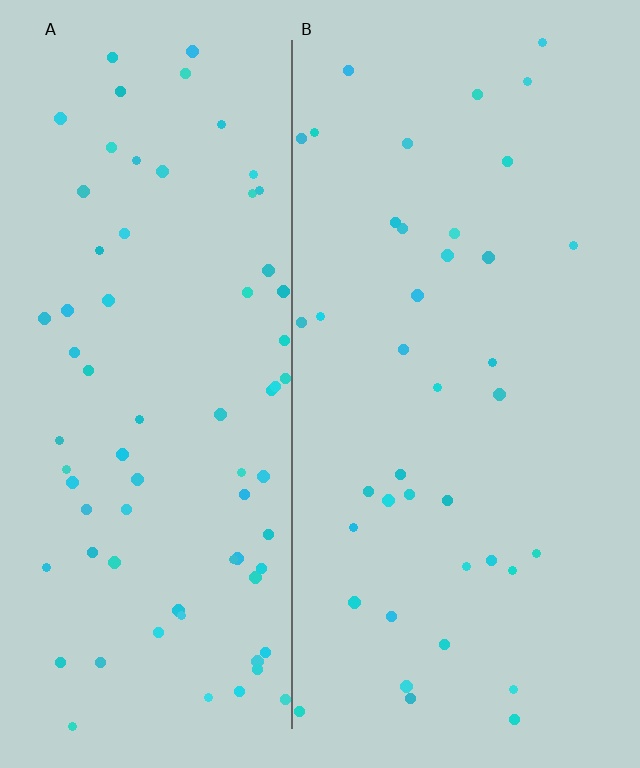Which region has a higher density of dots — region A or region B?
A (the left).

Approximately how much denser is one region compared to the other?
Approximately 1.9× — region A over region B.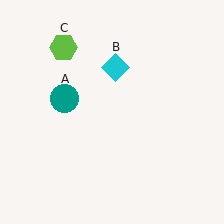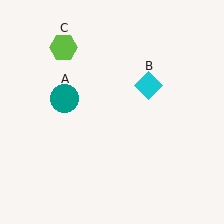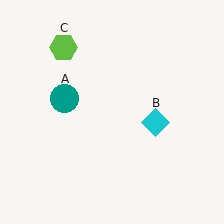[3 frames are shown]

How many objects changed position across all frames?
1 object changed position: cyan diamond (object B).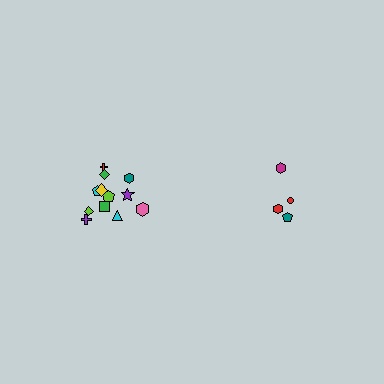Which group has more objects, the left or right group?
The left group.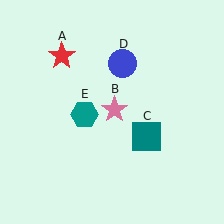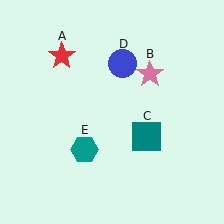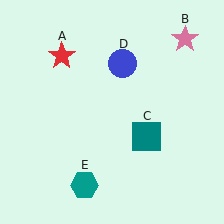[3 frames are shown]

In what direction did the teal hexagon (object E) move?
The teal hexagon (object E) moved down.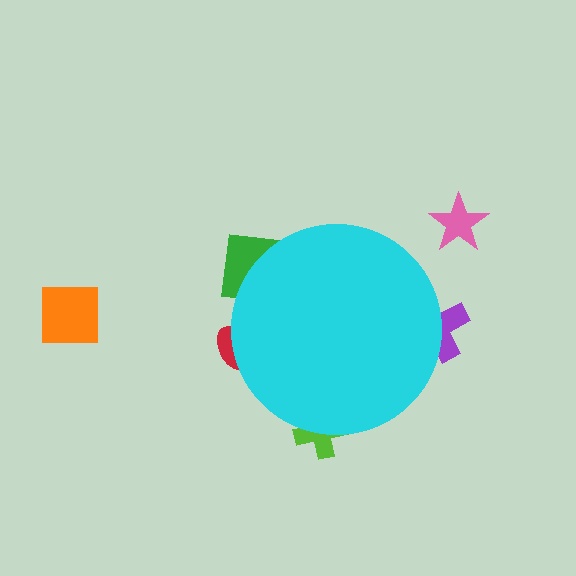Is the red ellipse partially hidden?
Yes, the red ellipse is partially hidden behind the cyan circle.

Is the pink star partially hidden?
No, the pink star is fully visible.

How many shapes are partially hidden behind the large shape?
4 shapes are partially hidden.